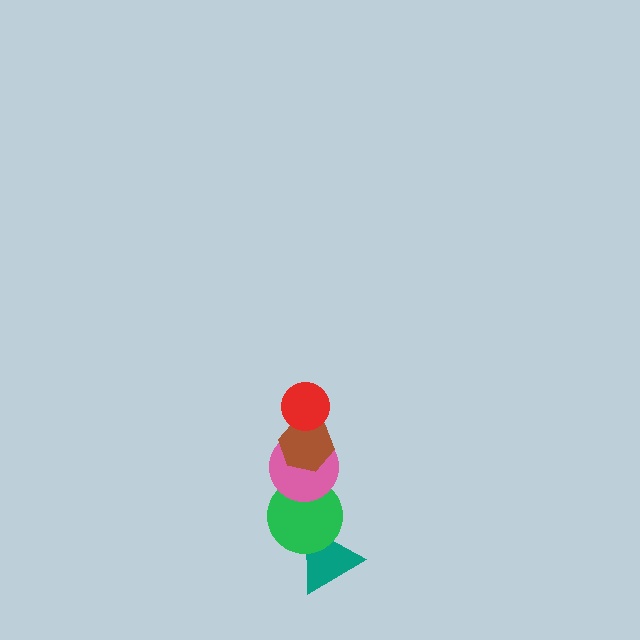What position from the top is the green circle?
The green circle is 4th from the top.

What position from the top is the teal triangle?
The teal triangle is 5th from the top.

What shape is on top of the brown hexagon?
The red circle is on top of the brown hexagon.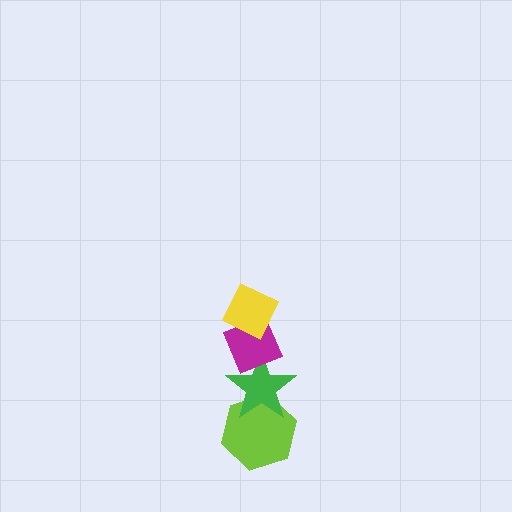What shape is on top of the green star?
The magenta diamond is on top of the green star.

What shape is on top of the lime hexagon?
The green star is on top of the lime hexagon.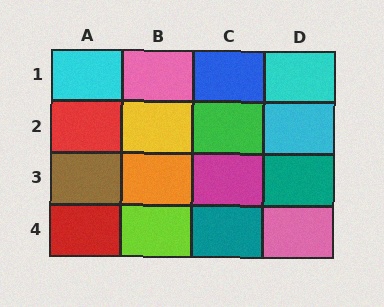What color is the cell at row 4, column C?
Teal.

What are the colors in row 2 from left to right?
Red, yellow, green, cyan.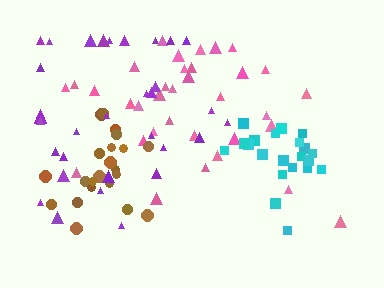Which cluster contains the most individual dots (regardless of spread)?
Pink (34).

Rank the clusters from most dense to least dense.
cyan, brown, pink, purple.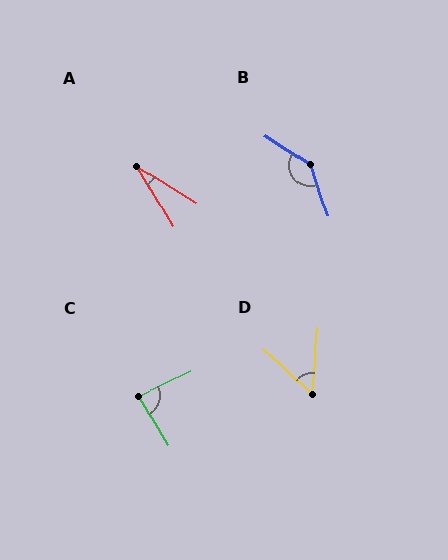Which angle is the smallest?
A, at approximately 28 degrees.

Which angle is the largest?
B, at approximately 141 degrees.